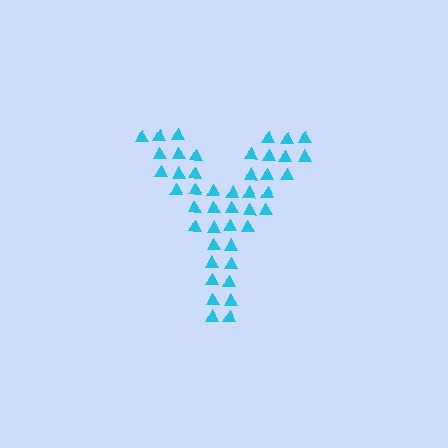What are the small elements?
The small elements are triangles.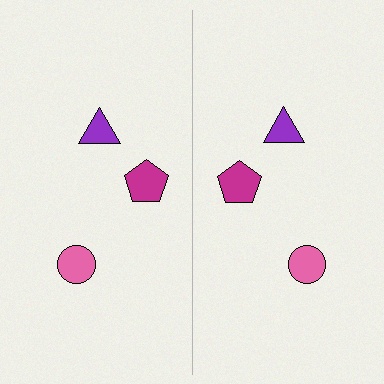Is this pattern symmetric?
Yes, this pattern has bilateral (reflection) symmetry.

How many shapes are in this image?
There are 6 shapes in this image.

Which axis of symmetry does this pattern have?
The pattern has a vertical axis of symmetry running through the center of the image.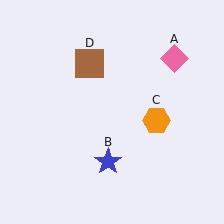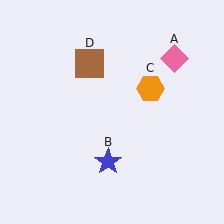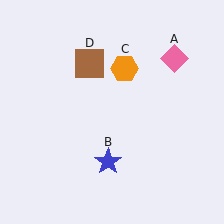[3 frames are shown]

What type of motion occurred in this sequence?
The orange hexagon (object C) rotated counterclockwise around the center of the scene.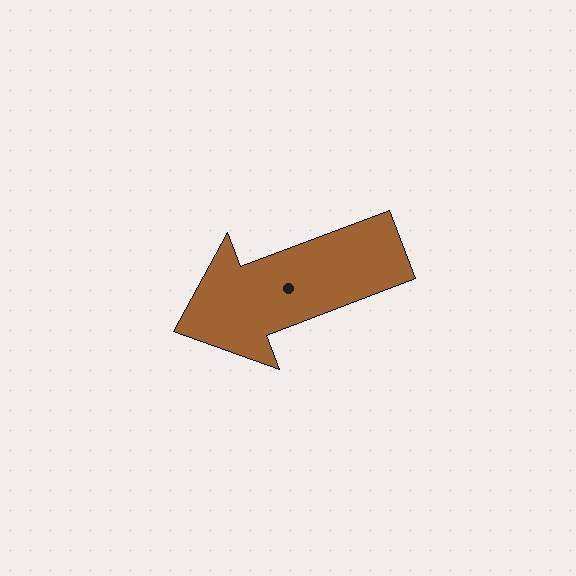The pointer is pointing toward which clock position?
Roughly 8 o'clock.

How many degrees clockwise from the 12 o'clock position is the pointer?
Approximately 249 degrees.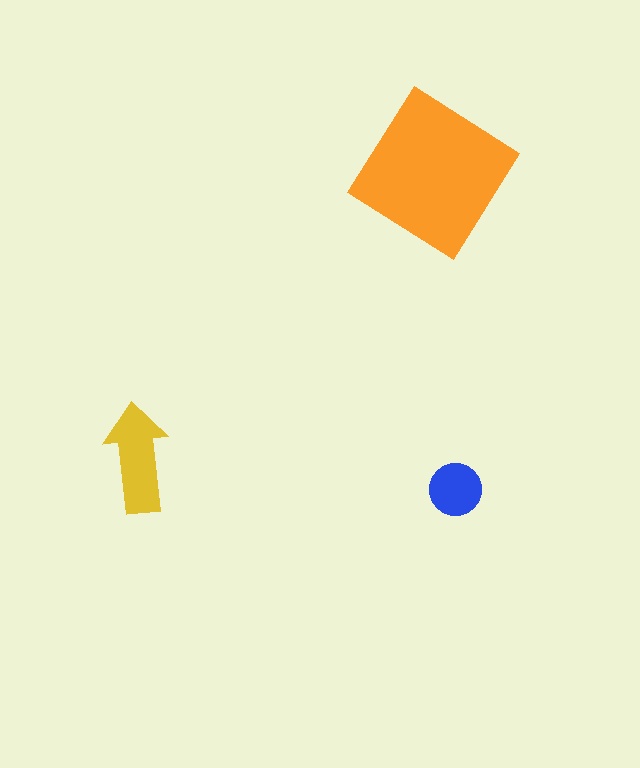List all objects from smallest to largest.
The blue circle, the yellow arrow, the orange diamond.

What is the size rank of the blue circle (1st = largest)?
3rd.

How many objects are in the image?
There are 3 objects in the image.